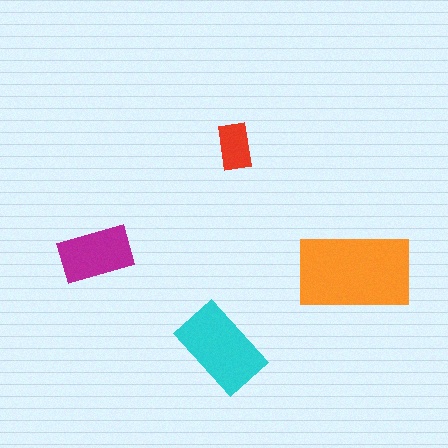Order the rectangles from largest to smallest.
the orange one, the cyan one, the magenta one, the red one.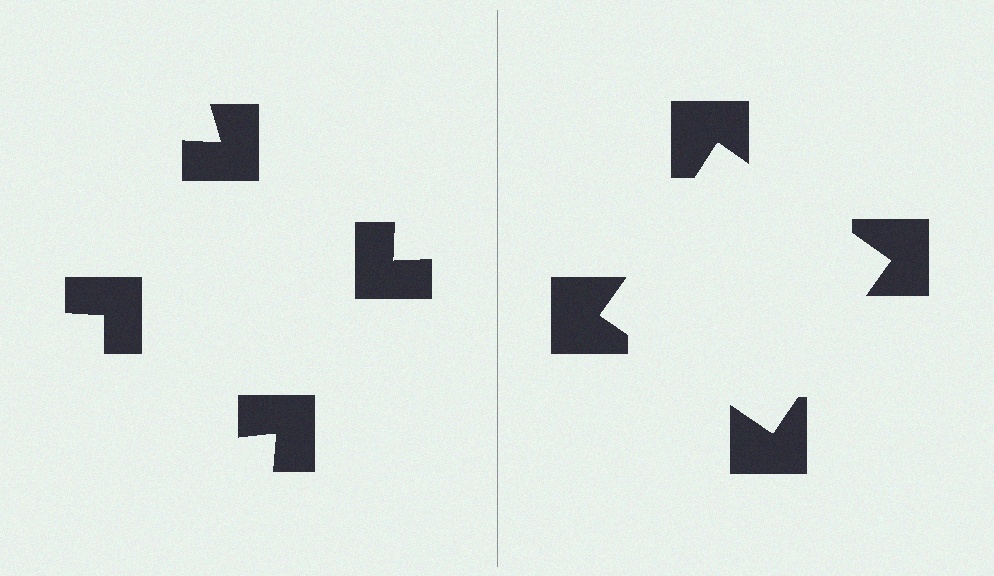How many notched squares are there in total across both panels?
8 — 4 on each side.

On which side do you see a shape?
An illusory square appears on the right side. On the left side the wedge cuts are rotated, so no coherent shape forms.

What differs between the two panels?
The notched squares are positioned identically on both sides; only the wedge orientations differ. On the right they align to a square; on the left they are misaligned.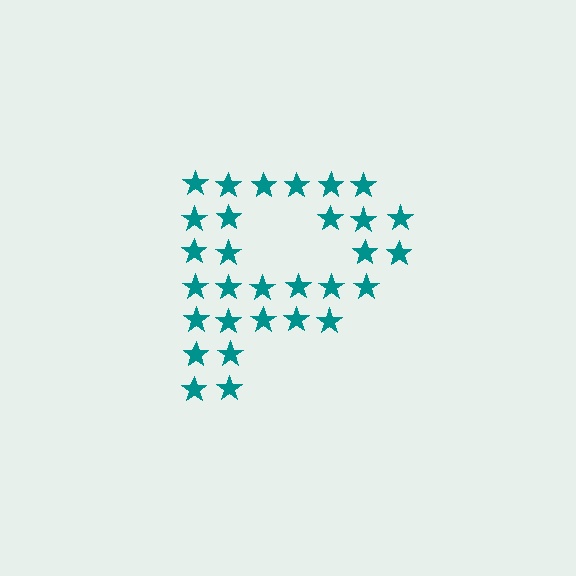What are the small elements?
The small elements are stars.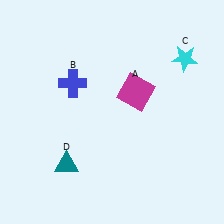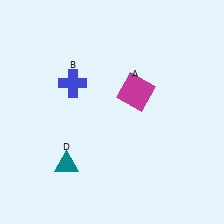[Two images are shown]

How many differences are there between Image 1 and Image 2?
There is 1 difference between the two images.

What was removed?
The cyan star (C) was removed in Image 2.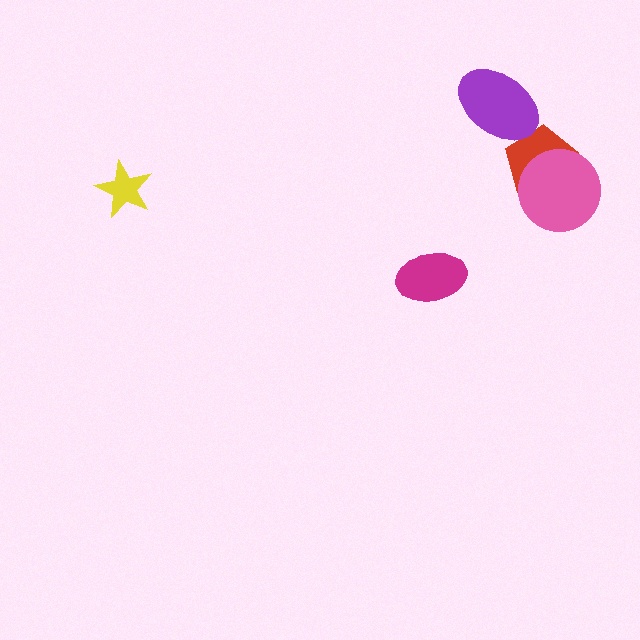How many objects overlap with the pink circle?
1 object overlaps with the pink circle.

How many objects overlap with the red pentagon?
2 objects overlap with the red pentagon.